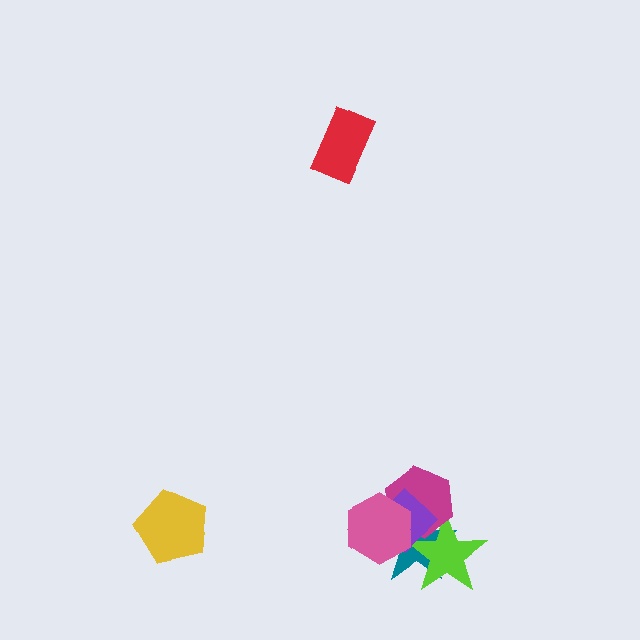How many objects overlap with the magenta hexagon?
4 objects overlap with the magenta hexagon.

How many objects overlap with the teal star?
4 objects overlap with the teal star.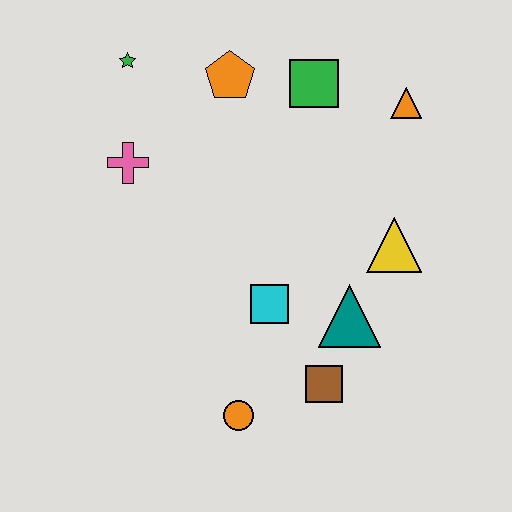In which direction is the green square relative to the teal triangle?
The green square is above the teal triangle.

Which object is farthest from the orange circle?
The green star is farthest from the orange circle.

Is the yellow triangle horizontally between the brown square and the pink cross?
No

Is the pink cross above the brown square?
Yes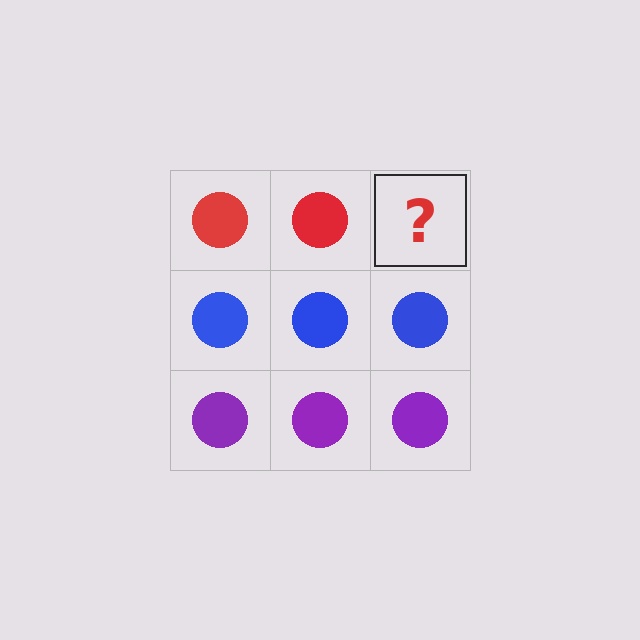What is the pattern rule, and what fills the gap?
The rule is that each row has a consistent color. The gap should be filled with a red circle.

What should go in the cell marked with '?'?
The missing cell should contain a red circle.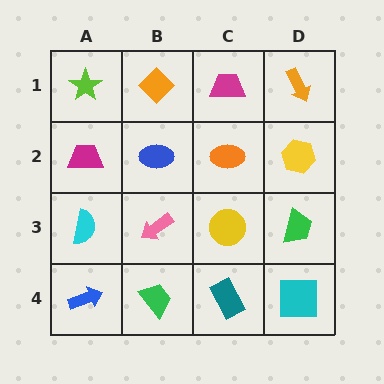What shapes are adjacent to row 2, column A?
A lime star (row 1, column A), a cyan semicircle (row 3, column A), a blue ellipse (row 2, column B).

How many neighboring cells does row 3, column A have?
3.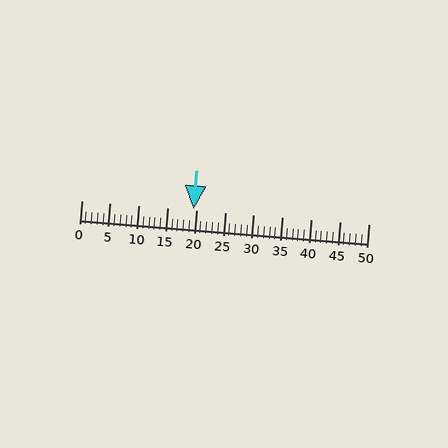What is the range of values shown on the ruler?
The ruler shows values from 0 to 50.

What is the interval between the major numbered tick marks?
The major tick marks are spaced 5 units apart.